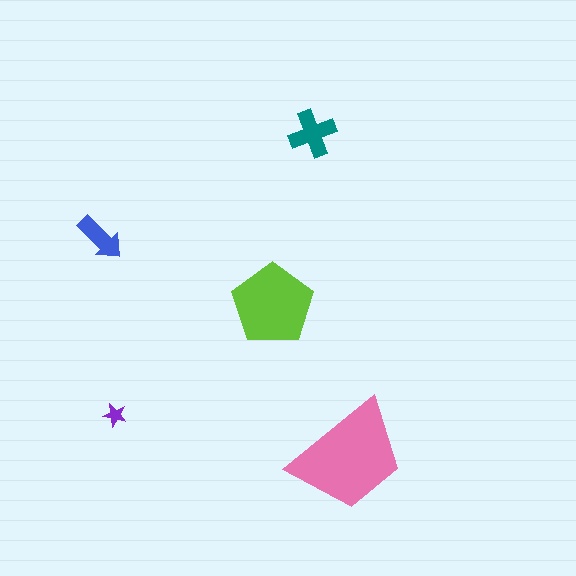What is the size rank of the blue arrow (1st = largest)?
4th.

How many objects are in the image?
There are 5 objects in the image.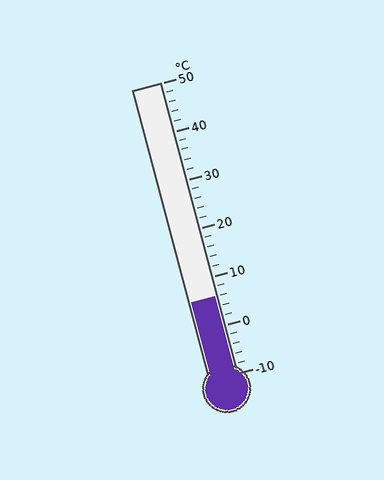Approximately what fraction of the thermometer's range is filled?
The thermometer is filled to approximately 25% of its range.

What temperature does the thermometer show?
The thermometer shows approximately 6°C.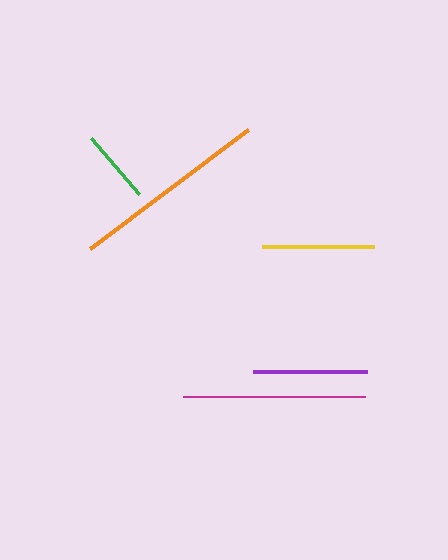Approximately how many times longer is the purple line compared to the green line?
The purple line is approximately 1.5 times the length of the green line.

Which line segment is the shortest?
The green line is the shortest at approximately 74 pixels.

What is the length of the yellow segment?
The yellow segment is approximately 112 pixels long.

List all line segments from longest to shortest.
From longest to shortest: orange, magenta, purple, yellow, green.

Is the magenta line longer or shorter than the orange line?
The orange line is longer than the magenta line.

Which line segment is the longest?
The orange line is the longest at approximately 199 pixels.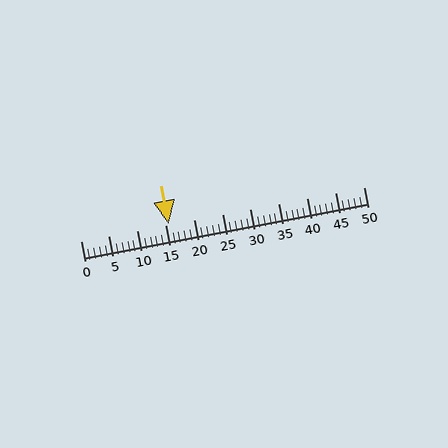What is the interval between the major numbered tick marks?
The major tick marks are spaced 5 units apart.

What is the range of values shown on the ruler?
The ruler shows values from 0 to 50.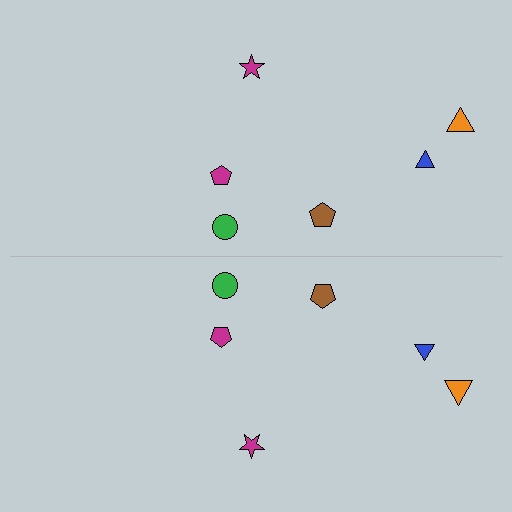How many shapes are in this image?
There are 12 shapes in this image.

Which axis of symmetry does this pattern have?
The pattern has a horizontal axis of symmetry running through the center of the image.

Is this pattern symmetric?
Yes, this pattern has bilateral (reflection) symmetry.